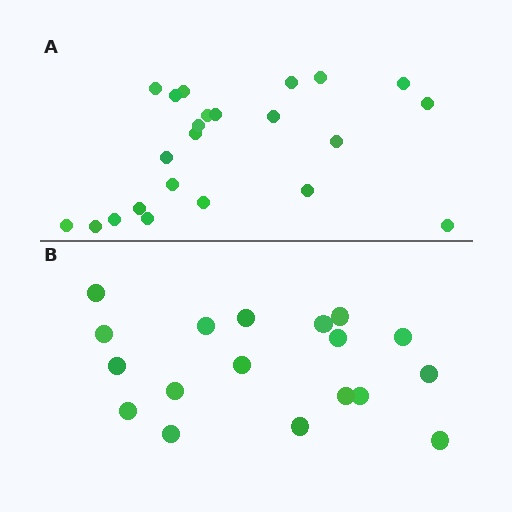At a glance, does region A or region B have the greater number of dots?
Region A (the top region) has more dots.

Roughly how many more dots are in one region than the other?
Region A has about 5 more dots than region B.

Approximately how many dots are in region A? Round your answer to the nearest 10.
About 20 dots. (The exact count is 23, which rounds to 20.)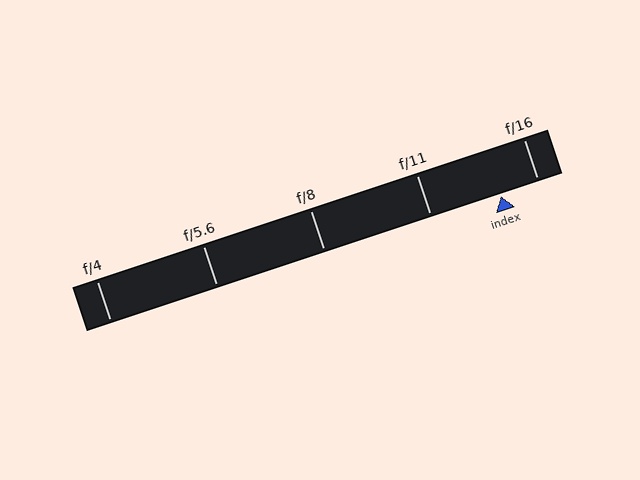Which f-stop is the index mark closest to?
The index mark is closest to f/16.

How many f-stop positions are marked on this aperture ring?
There are 5 f-stop positions marked.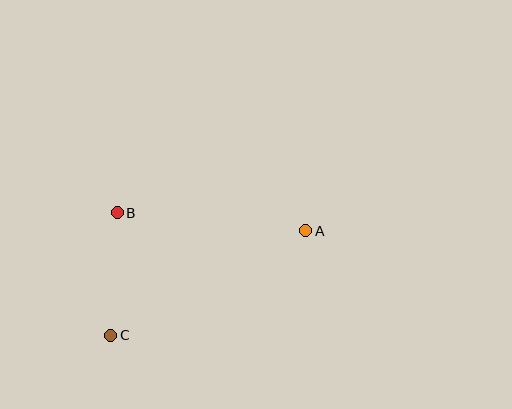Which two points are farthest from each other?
Points A and C are farthest from each other.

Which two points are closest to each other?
Points B and C are closest to each other.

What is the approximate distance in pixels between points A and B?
The distance between A and B is approximately 190 pixels.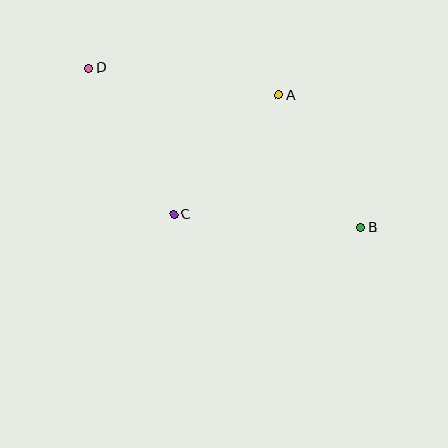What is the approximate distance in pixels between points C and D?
The distance between C and D is approximately 169 pixels.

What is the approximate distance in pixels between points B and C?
The distance between B and C is approximately 188 pixels.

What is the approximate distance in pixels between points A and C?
The distance between A and C is approximately 159 pixels.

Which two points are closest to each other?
Points A and B are closest to each other.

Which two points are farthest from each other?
Points B and D are farthest from each other.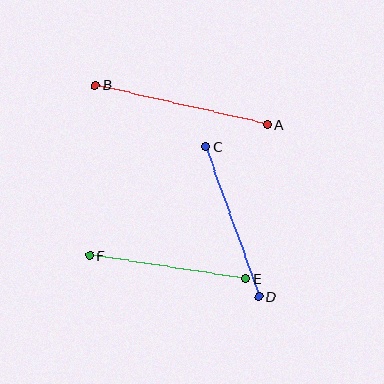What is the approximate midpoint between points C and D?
The midpoint is at approximately (232, 222) pixels.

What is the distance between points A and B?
The distance is approximately 176 pixels.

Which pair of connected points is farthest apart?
Points A and B are farthest apart.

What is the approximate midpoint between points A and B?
The midpoint is at approximately (181, 105) pixels.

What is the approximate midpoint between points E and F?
The midpoint is at approximately (168, 267) pixels.